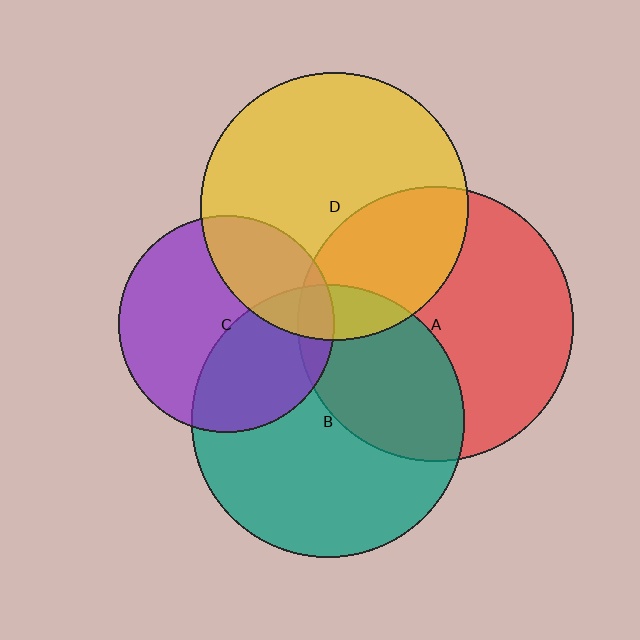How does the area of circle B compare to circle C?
Approximately 1.6 times.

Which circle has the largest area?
Circle A (red).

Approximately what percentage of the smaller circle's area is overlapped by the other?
Approximately 30%.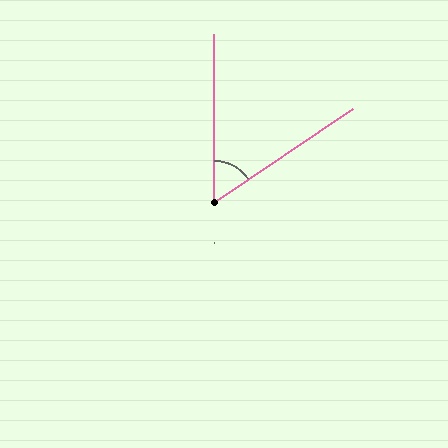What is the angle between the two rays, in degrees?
Approximately 56 degrees.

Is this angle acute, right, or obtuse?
It is acute.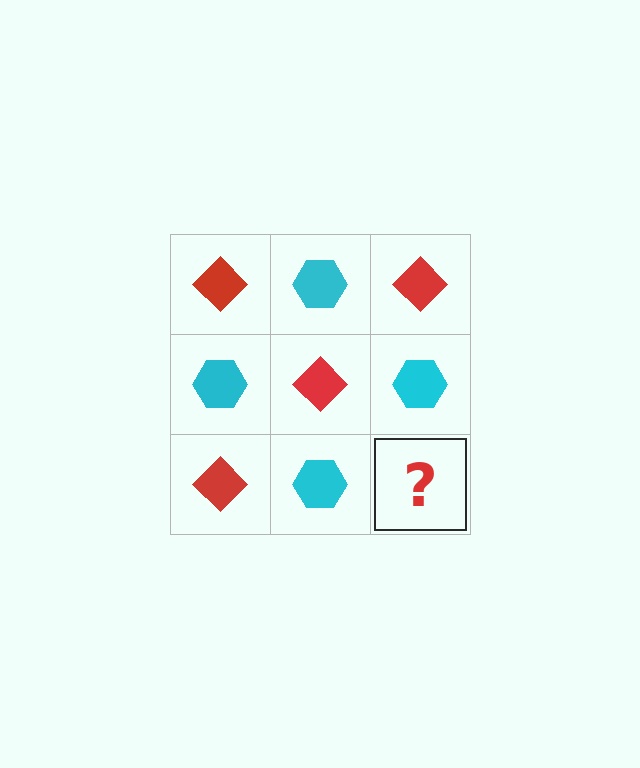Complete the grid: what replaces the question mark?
The question mark should be replaced with a red diamond.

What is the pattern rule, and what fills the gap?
The rule is that it alternates red diamond and cyan hexagon in a checkerboard pattern. The gap should be filled with a red diamond.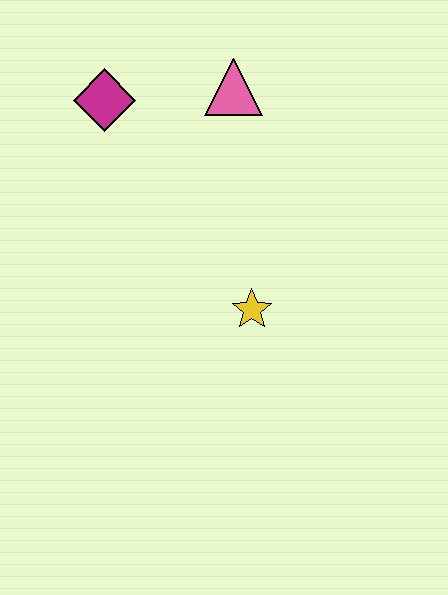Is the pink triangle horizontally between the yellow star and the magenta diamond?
Yes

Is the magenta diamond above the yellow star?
Yes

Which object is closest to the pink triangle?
The magenta diamond is closest to the pink triangle.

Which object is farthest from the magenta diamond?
The yellow star is farthest from the magenta diamond.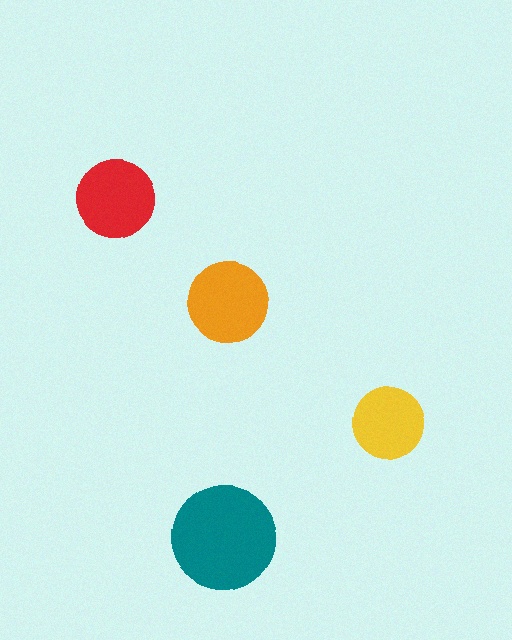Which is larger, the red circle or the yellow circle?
The red one.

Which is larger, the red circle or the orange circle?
The orange one.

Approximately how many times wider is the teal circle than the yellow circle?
About 1.5 times wider.